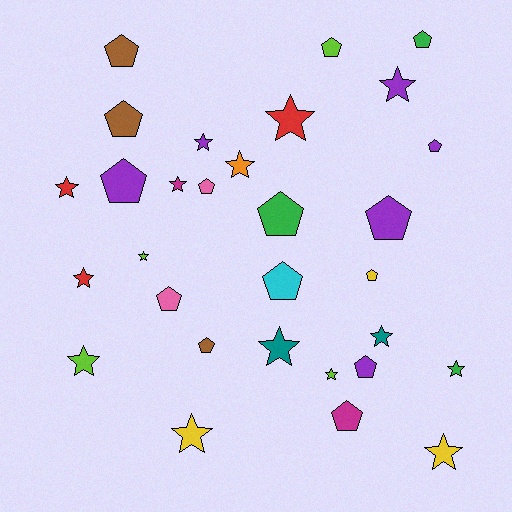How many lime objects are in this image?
There are 4 lime objects.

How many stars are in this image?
There are 15 stars.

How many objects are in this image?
There are 30 objects.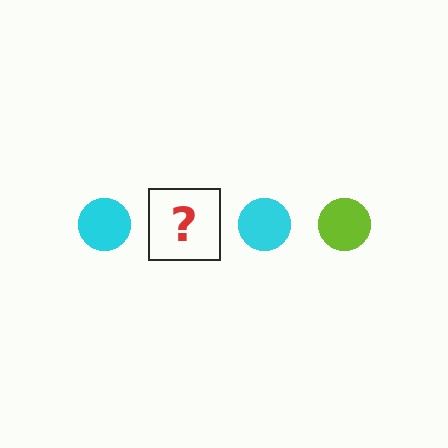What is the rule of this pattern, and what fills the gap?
The rule is that the pattern cycles through cyan, lime circles. The gap should be filled with a lime circle.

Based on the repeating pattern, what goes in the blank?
The blank should be a lime circle.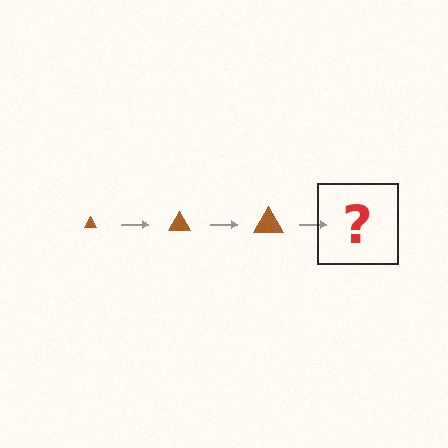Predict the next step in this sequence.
The next step is a brown triangle, larger than the previous one.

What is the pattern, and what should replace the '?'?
The pattern is that the triangle gets progressively larger each step. The '?' should be a brown triangle, larger than the previous one.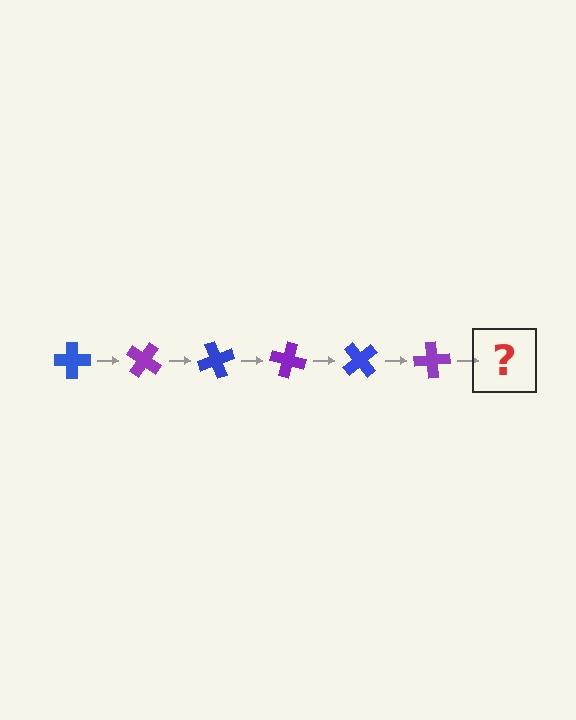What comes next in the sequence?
The next element should be a blue cross, rotated 210 degrees from the start.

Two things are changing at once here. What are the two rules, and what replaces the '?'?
The two rules are that it rotates 35 degrees each step and the color cycles through blue and purple. The '?' should be a blue cross, rotated 210 degrees from the start.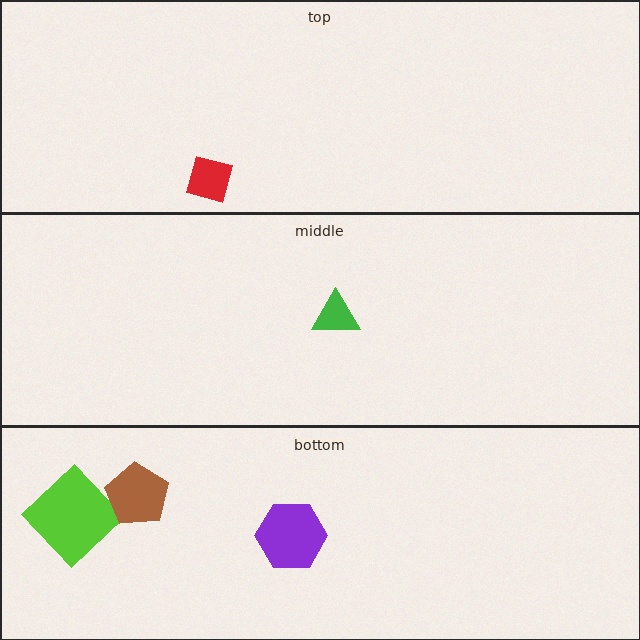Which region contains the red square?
The top region.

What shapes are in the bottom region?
The lime diamond, the brown pentagon, the purple hexagon.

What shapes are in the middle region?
The green triangle.